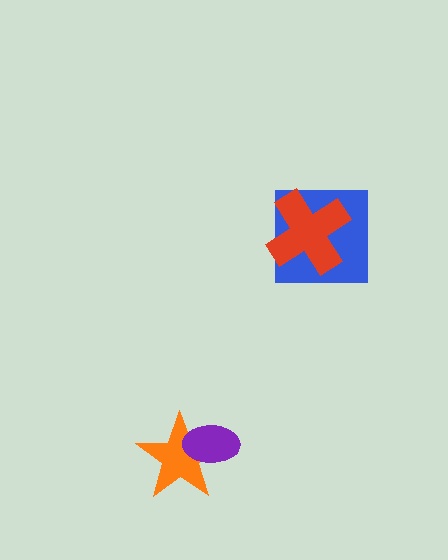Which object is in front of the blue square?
The red cross is in front of the blue square.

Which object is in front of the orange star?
The purple ellipse is in front of the orange star.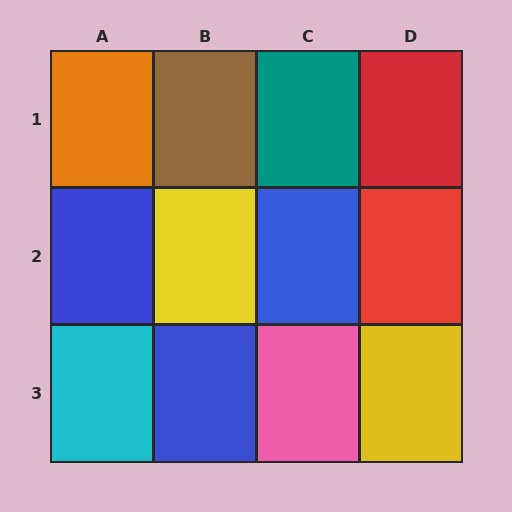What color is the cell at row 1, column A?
Orange.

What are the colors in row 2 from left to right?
Blue, yellow, blue, red.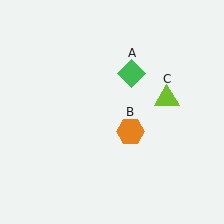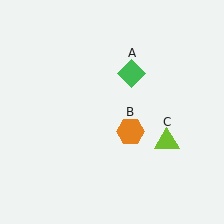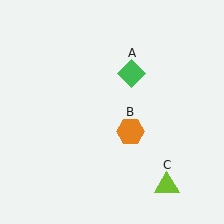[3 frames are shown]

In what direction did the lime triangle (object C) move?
The lime triangle (object C) moved down.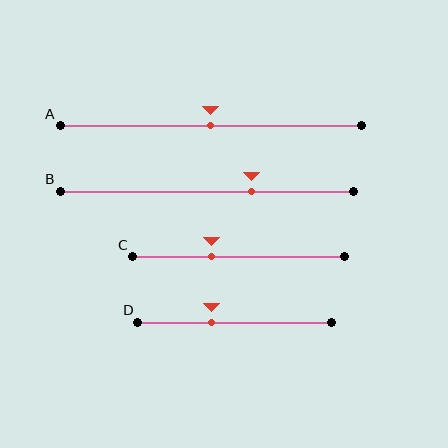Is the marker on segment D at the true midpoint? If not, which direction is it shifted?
No, the marker on segment D is shifted to the left by about 12% of the segment length.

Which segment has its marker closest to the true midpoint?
Segment A has its marker closest to the true midpoint.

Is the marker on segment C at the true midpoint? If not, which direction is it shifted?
No, the marker on segment C is shifted to the left by about 13% of the segment length.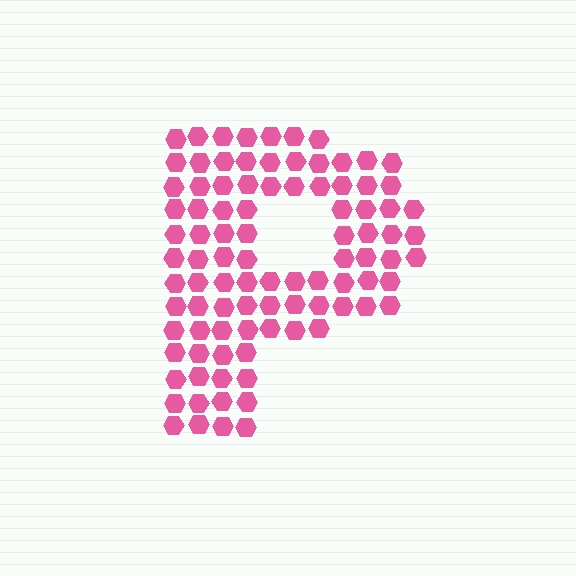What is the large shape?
The large shape is the letter P.